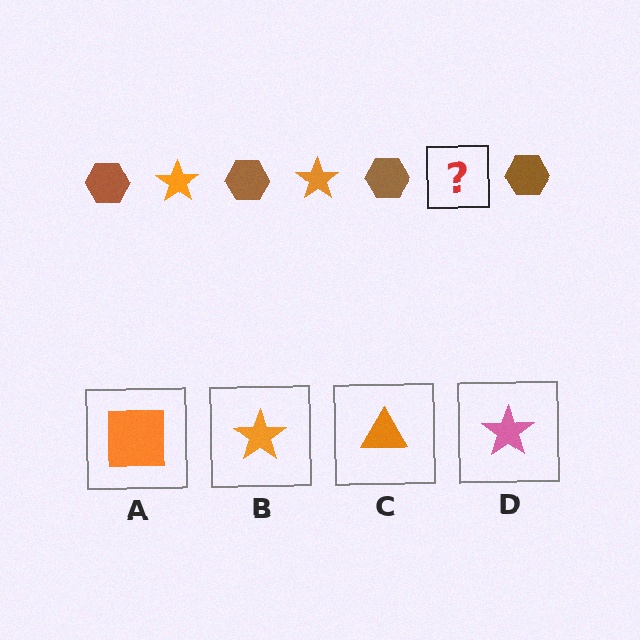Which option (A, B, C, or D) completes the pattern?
B.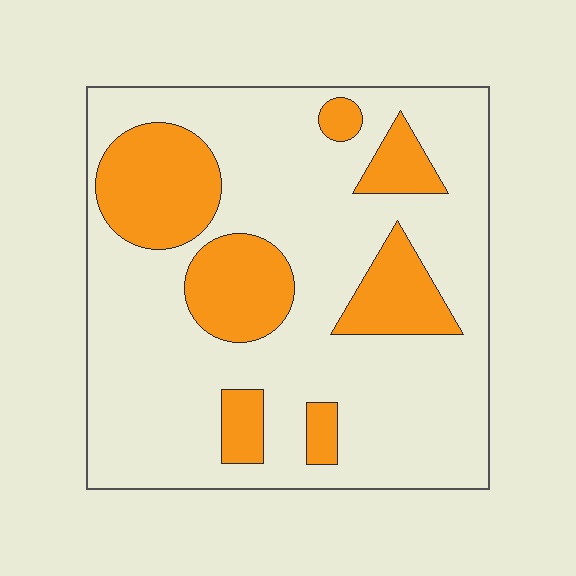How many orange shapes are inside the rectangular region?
7.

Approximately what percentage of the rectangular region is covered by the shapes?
Approximately 25%.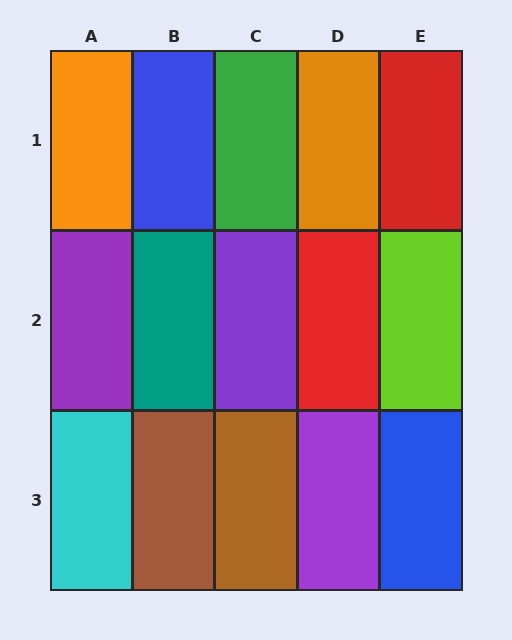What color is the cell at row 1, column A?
Orange.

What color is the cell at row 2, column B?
Teal.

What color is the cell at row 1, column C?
Green.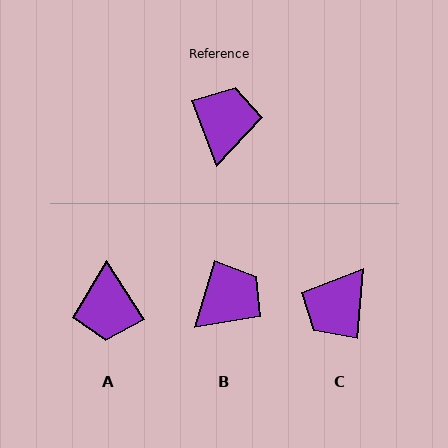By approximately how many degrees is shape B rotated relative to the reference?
Approximately 37 degrees clockwise.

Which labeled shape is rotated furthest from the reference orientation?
A, about 168 degrees away.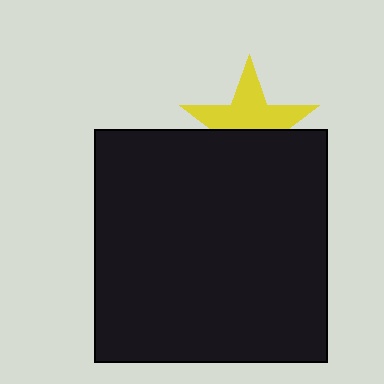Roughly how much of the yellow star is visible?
About half of it is visible (roughly 56%).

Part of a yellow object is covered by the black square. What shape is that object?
It is a star.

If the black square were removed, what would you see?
You would see the complete yellow star.